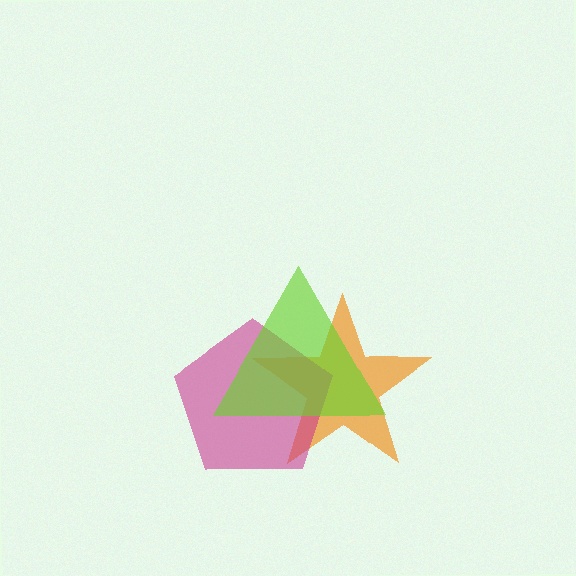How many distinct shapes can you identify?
There are 3 distinct shapes: an orange star, a magenta pentagon, a lime triangle.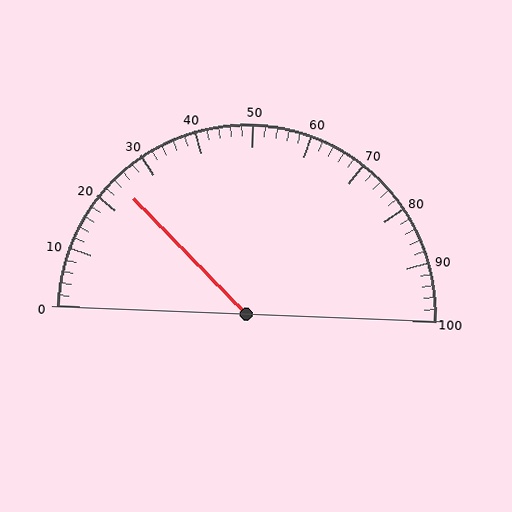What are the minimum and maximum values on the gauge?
The gauge ranges from 0 to 100.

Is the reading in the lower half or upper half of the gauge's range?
The reading is in the lower half of the range (0 to 100).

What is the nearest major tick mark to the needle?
The nearest major tick mark is 20.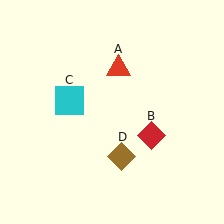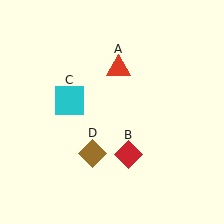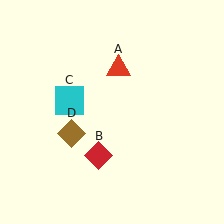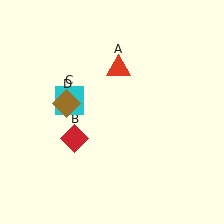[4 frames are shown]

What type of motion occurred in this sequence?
The red diamond (object B), brown diamond (object D) rotated clockwise around the center of the scene.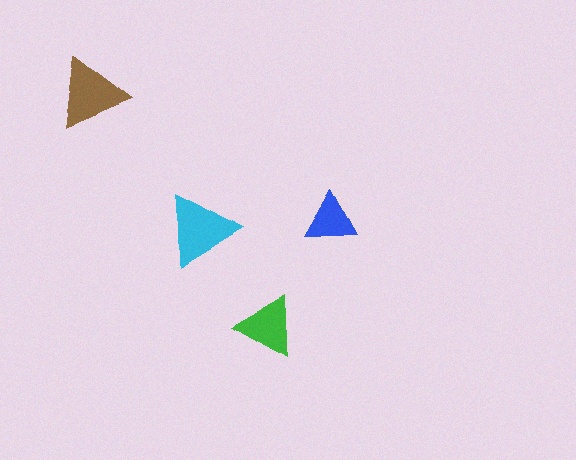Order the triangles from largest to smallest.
the cyan one, the brown one, the green one, the blue one.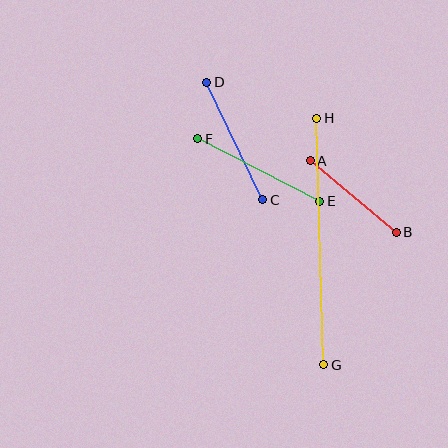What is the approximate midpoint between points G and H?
The midpoint is at approximately (320, 241) pixels.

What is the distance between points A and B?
The distance is approximately 112 pixels.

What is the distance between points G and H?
The distance is approximately 246 pixels.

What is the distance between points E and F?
The distance is approximately 137 pixels.